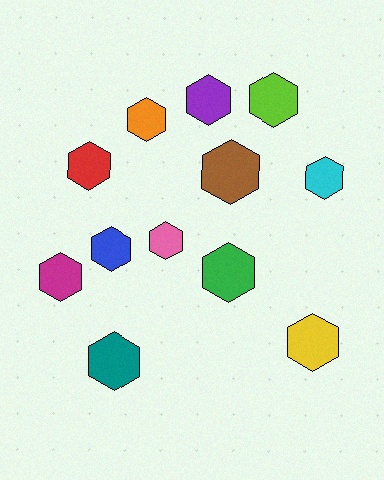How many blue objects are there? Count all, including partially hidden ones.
There is 1 blue object.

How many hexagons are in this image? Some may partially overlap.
There are 12 hexagons.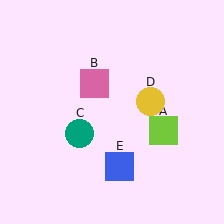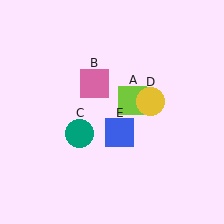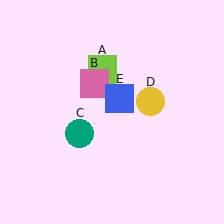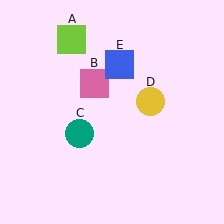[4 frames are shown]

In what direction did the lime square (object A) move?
The lime square (object A) moved up and to the left.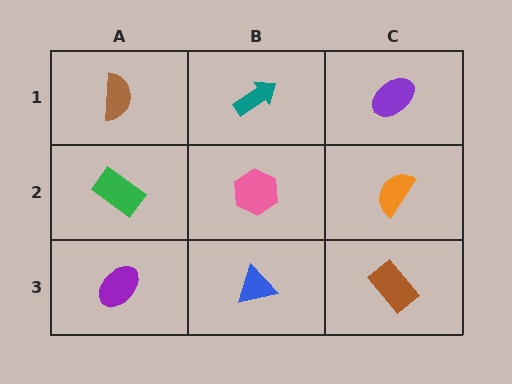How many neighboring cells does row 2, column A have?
3.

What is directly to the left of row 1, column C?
A teal arrow.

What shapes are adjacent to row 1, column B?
A pink hexagon (row 2, column B), a brown semicircle (row 1, column A), a purple ellipse (row 1, column C).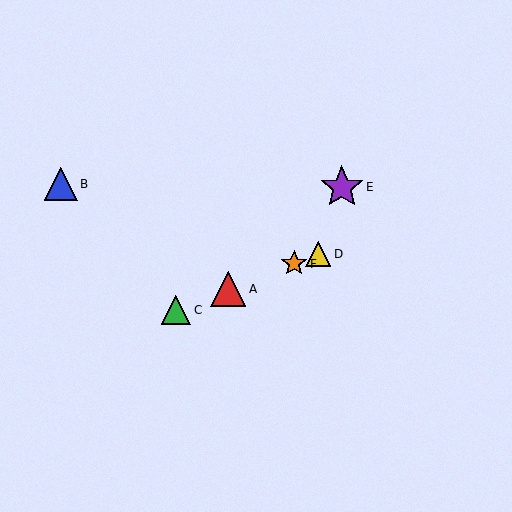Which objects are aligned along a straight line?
Objects A, C, D, F are aligned along a straight line.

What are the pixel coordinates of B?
Object B is at (61, 184).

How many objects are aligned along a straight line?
4 objects (A, C, D, F) are aligned along a straight line.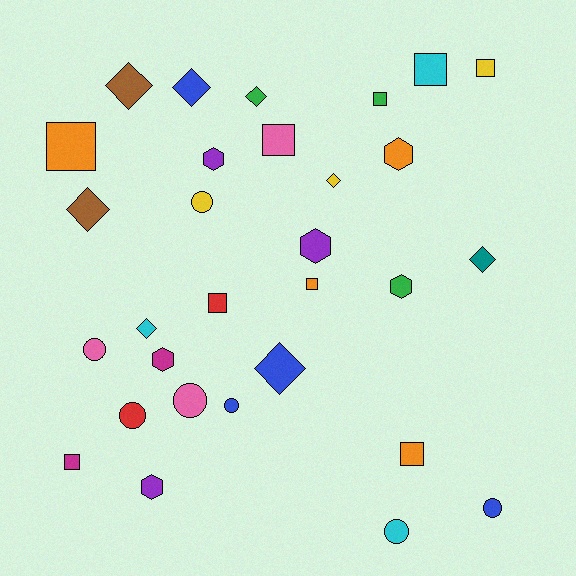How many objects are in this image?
There are 30 objects.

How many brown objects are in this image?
There are 2 brown objects.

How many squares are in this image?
There are 9 squares.